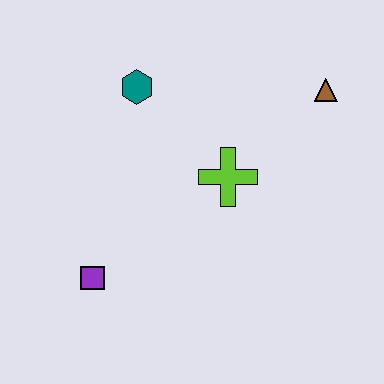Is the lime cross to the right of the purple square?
Yes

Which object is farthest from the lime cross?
The purple square is farthest from the lime cross.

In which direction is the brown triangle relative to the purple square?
The brown triangle is to the right of the purple square.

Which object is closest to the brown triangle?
The lime cross is closest to the brown triangle.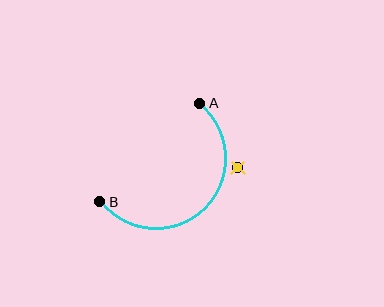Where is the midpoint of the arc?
The arc midpoint is the point on the curve farthest from the straight line joining A and B. It sits below and to the right of that line.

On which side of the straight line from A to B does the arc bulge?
The arc bulges below and to the right of the straight line connecting A and B.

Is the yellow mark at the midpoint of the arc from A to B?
No — the yellow mark does not lie on the arc at all. It sits slightly outside the curve.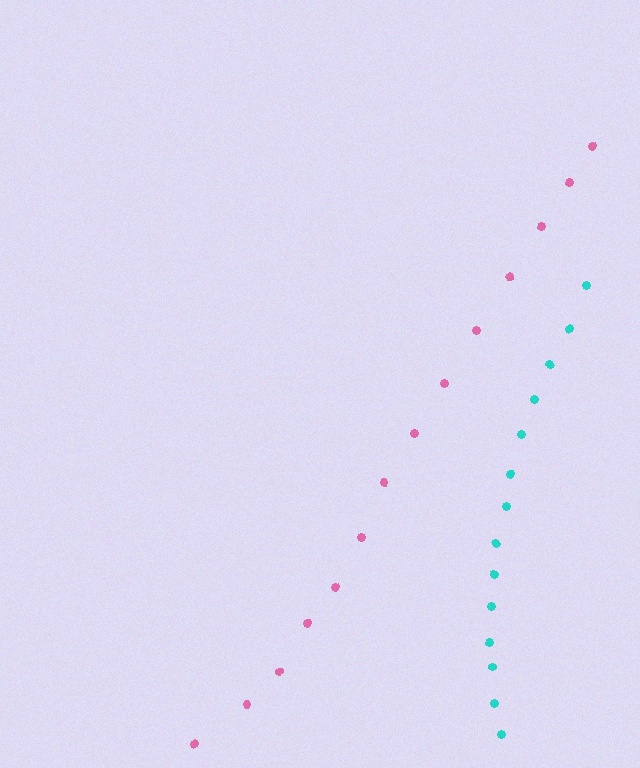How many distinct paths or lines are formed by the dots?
There are 2 distinct paths.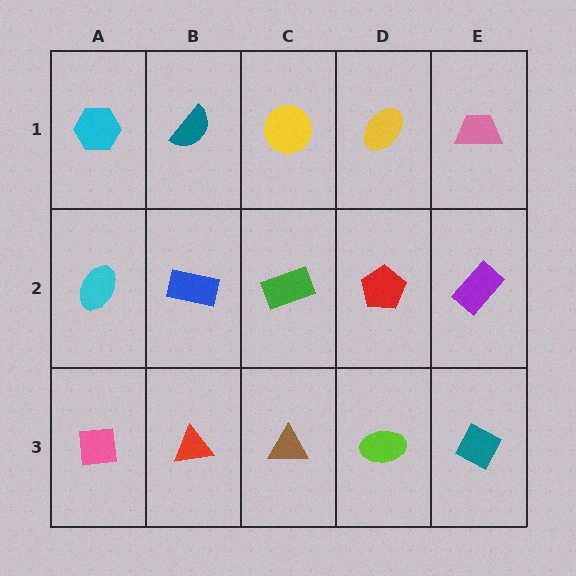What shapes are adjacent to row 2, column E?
A pink trapezoid (row 1, column E), a teal diamond (row 3, column E), a red pentagon (row 2, column D).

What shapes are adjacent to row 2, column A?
A cyan hexagon (row 1, column A), a pink square (row 3, column A), a blue rectangle (row 2, column B).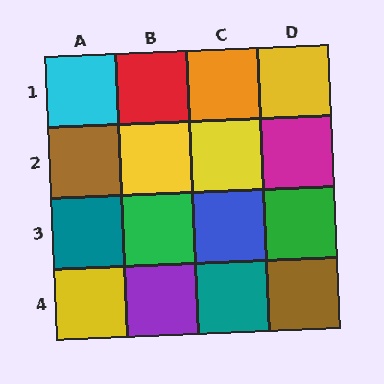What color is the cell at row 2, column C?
Yellow.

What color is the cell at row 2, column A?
Brown.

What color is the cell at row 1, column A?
Cyan.